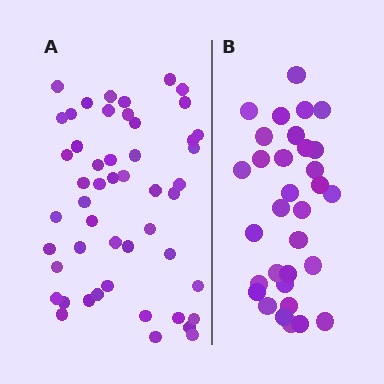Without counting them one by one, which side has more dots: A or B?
Region A (the left region) has more dots.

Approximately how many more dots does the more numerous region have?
Region A has approximately 20 more dots than region B.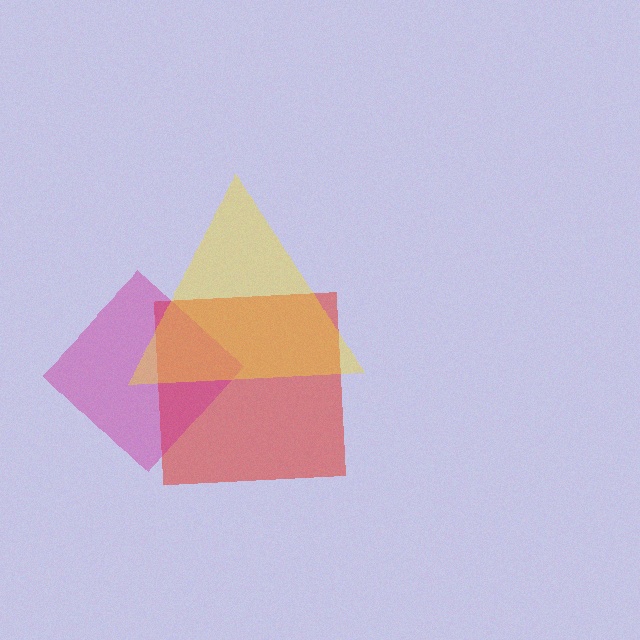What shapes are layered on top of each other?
The layered shapes are: a red square, a magenta diamond, a yellow triangle.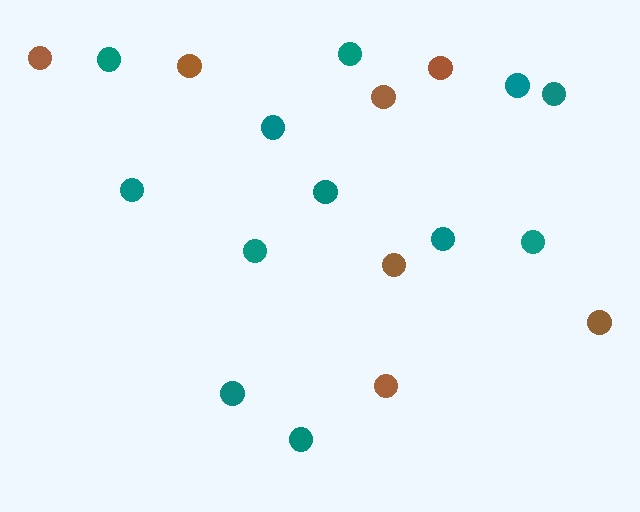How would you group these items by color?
There are 2 groups: one group of brown circles (7) and one group of teal circles (12).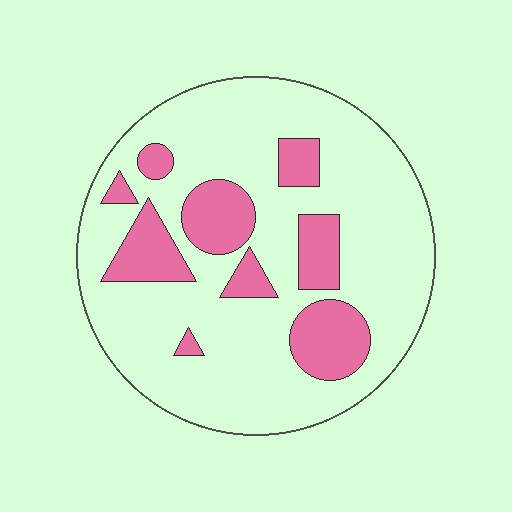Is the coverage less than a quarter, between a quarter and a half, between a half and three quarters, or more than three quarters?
Less than a quarter.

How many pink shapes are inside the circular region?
9.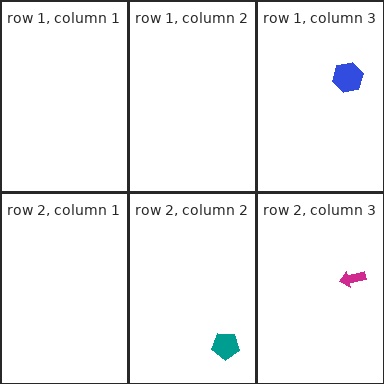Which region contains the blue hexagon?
The row 1, column 3 region.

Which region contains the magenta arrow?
The row 2, column 3 region.